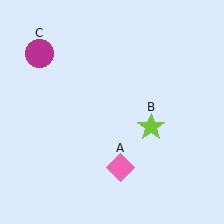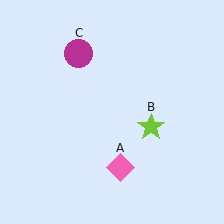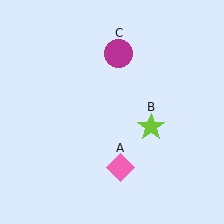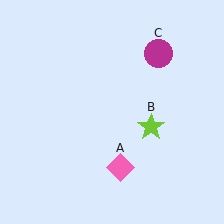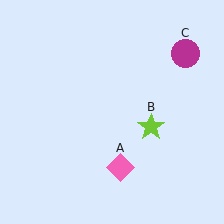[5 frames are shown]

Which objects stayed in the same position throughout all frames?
Pink diamond (object A) and lime star (object B) remained stationary.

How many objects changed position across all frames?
1 object changed position: magenta circle (object C).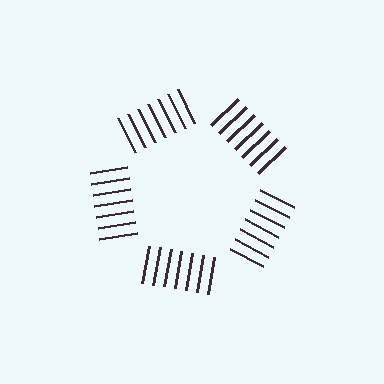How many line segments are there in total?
35 — 7 along each of the 5 edges.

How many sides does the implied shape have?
5 sides — the line-ends trace a pentagon.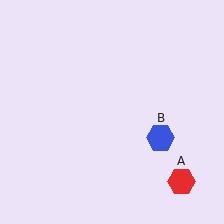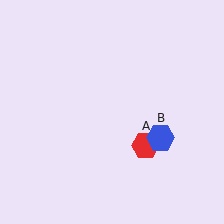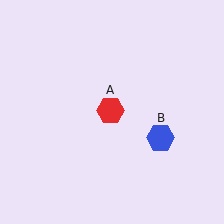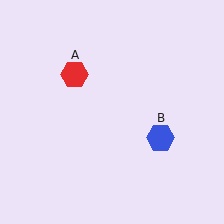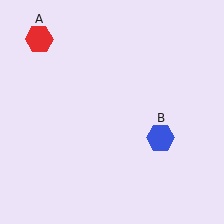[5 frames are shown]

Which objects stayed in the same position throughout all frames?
Blue hexagon (object B) remained stationary.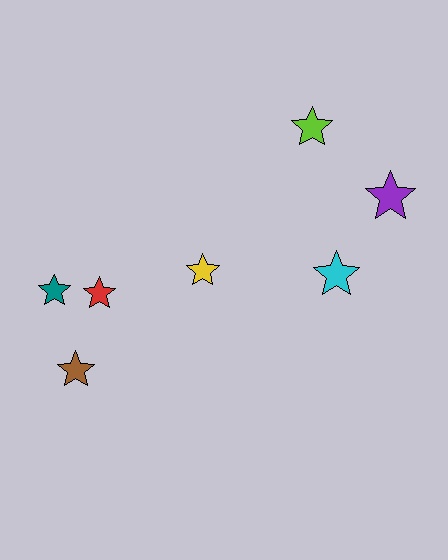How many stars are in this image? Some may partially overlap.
There are 7 stars.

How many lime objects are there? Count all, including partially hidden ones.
There is 1 lime object.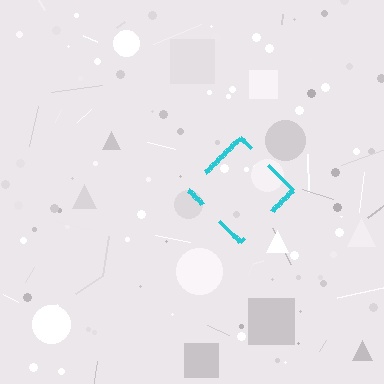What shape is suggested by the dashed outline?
The dashed outline suggests a diamond.